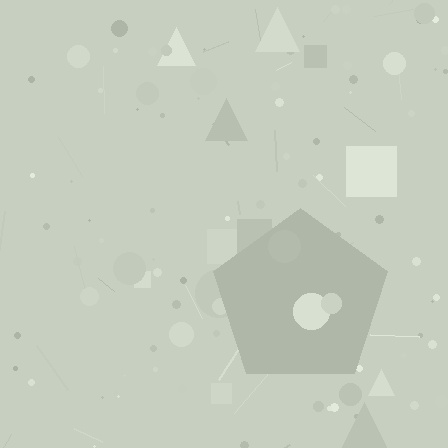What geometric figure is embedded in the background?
A pentagon is embedded in the background.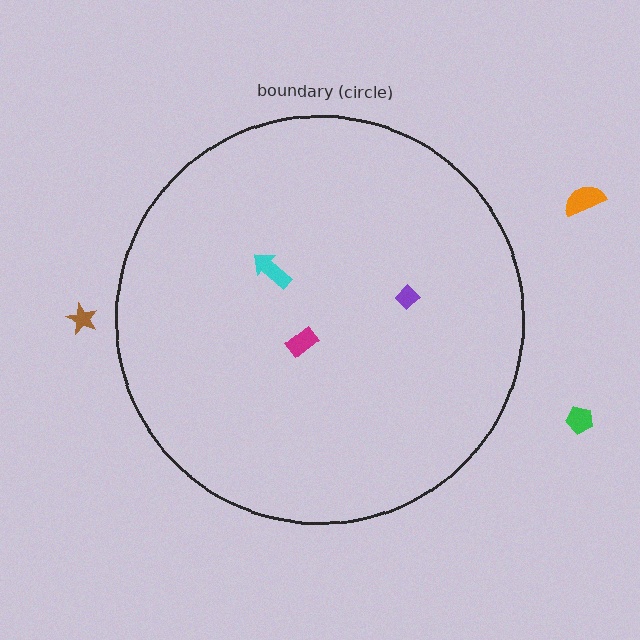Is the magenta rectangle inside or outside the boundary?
Inside.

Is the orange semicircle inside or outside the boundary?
Outside.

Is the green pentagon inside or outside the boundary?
Outside.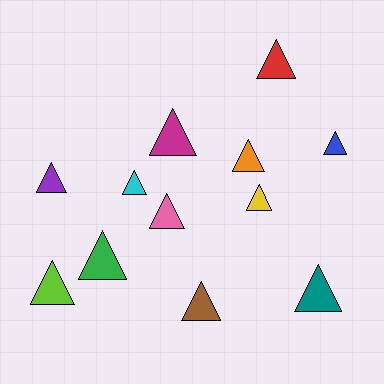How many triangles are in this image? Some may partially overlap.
There are 12 triangles.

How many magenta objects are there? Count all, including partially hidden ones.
There is 1 magenta object.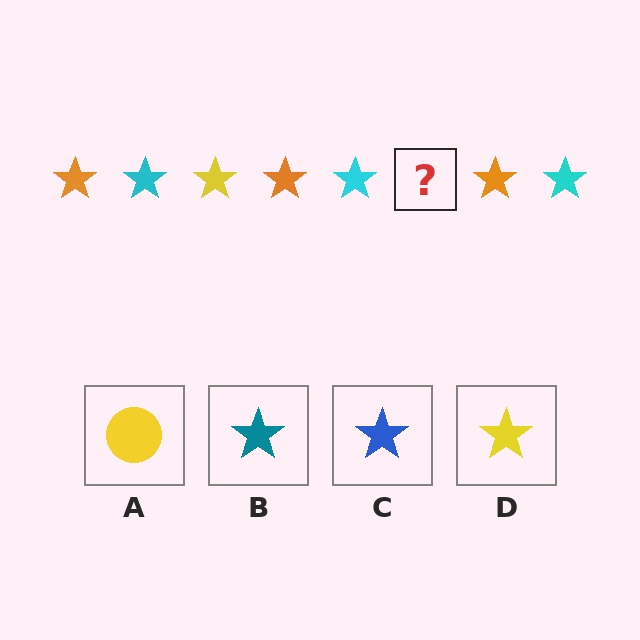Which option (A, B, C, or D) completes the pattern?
D.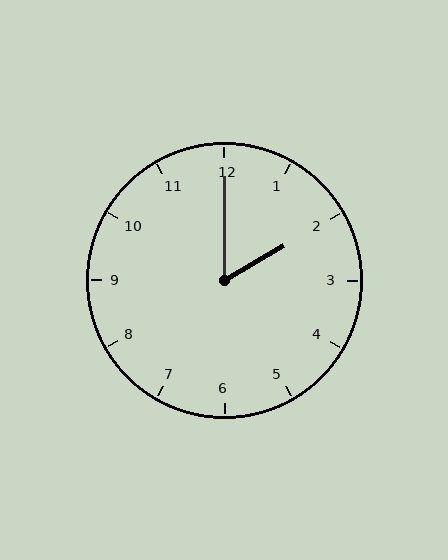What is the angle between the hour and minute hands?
Approximately 60 degrees.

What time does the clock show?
2:00.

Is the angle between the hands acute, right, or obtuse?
It is acute.